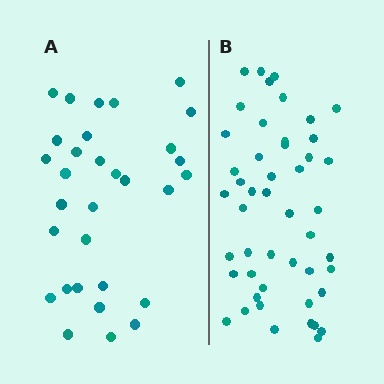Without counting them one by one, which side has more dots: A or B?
Region B (the right region) has more dots.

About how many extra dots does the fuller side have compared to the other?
Region B has approximately 15 more dots than region A.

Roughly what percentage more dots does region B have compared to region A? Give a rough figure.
About 55% more.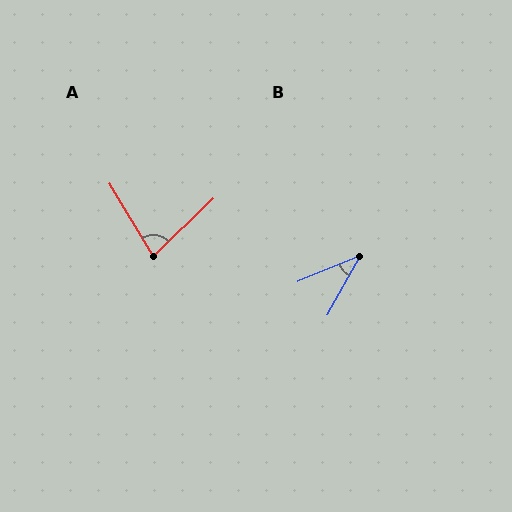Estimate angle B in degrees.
Approximately 39 degrees.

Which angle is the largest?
A, at approximately 76 degrees.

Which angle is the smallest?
B, at approximately 39 degrees.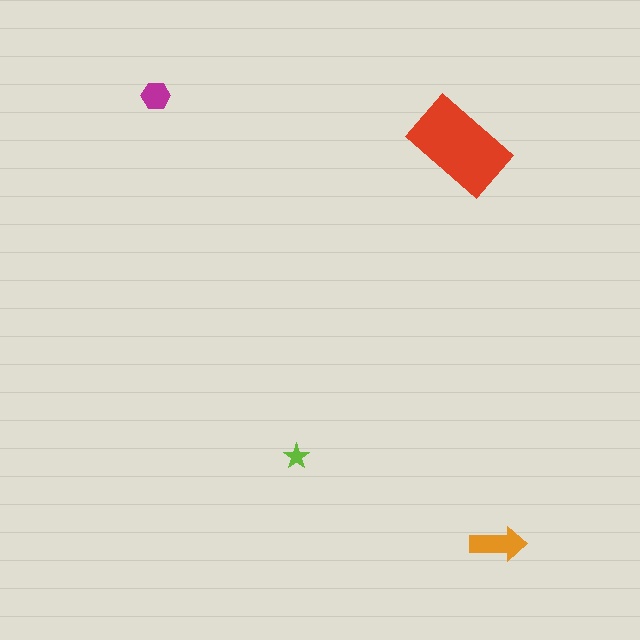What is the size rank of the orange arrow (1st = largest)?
2nd.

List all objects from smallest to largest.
The lime star, the magenta hexagon, the orange arrow, the red rectangle.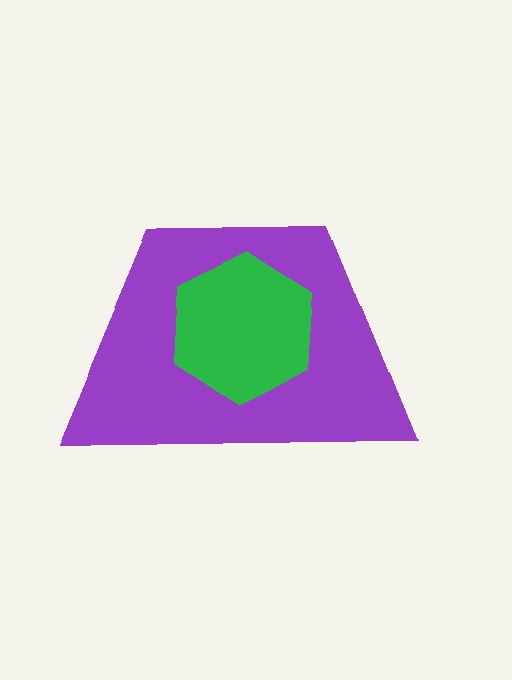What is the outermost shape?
The purple trapezoid.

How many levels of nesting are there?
2.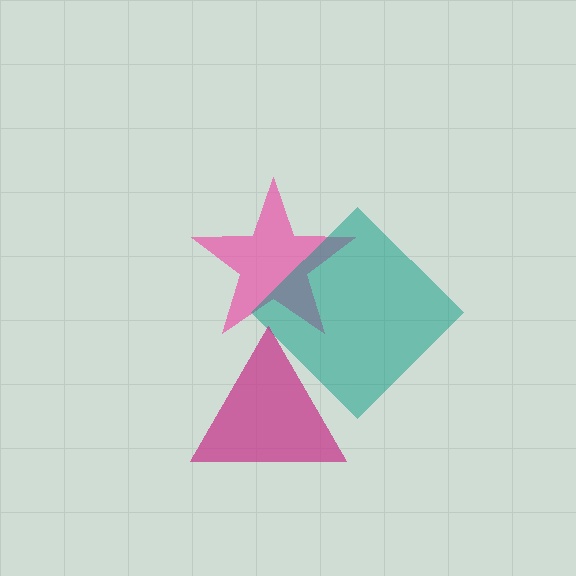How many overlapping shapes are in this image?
There are 3 overlapping shapes in the image.